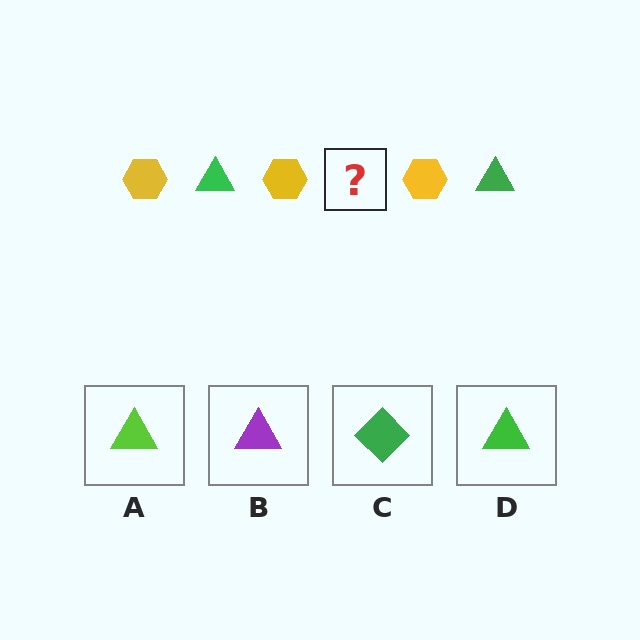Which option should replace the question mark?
Option D.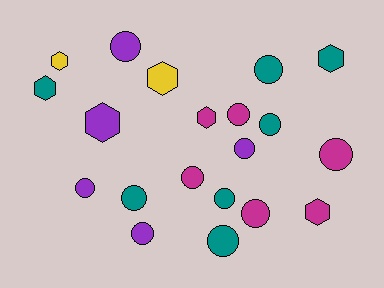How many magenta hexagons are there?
There are 2 magenta hexagons.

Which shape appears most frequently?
Circle, with 13 objects.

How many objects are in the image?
There are 20 objects.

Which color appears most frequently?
Teal, with 7 objects.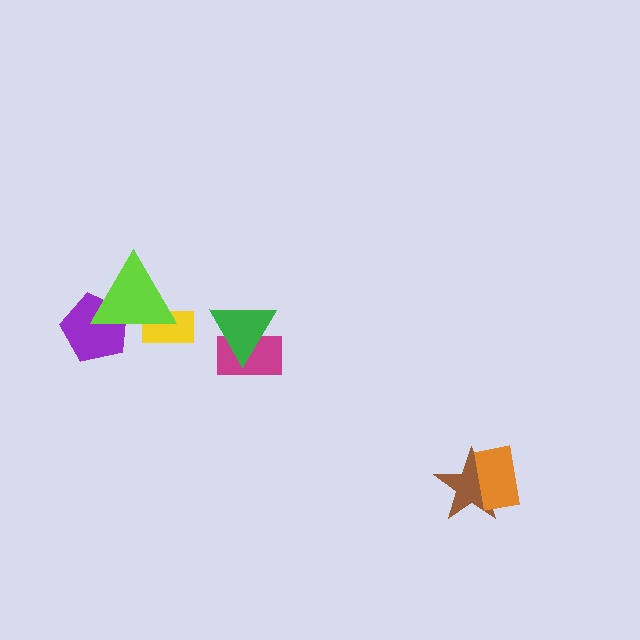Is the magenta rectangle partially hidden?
Yes, it is partially covered by another shape.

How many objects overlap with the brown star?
1 object overlaps with the brown star.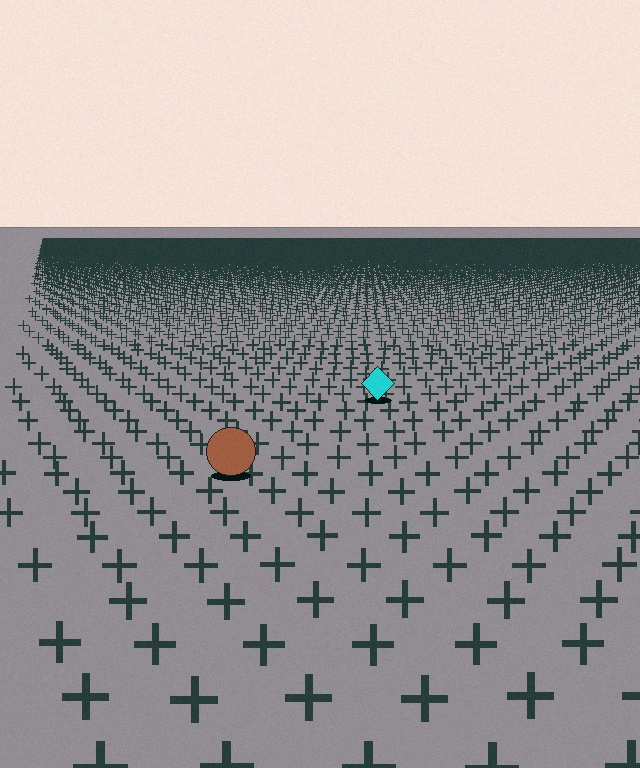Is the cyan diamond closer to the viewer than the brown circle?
No. The brown circle is closer — you can tell from the texture gradient: the ground texture is coarser near it.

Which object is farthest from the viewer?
The cyan diamond is farthest from the viewer. It appears smaller and the ground texture around it is denser.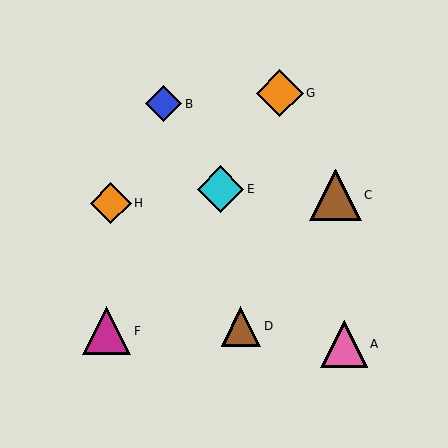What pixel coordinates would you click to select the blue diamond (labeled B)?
Click at (163, 104) to select the blue diamond B.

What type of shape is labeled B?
Shape B is a blue diamond.